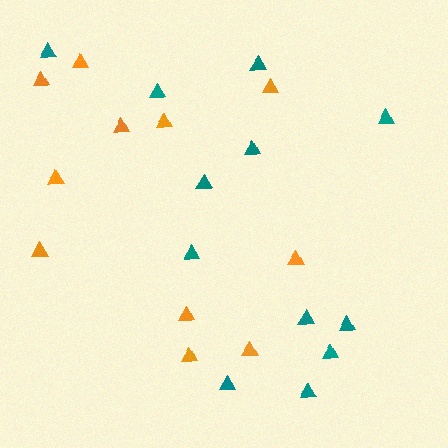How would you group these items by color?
There are 2 groups: one group of teal triangles (12) and one group of orange triangles (11).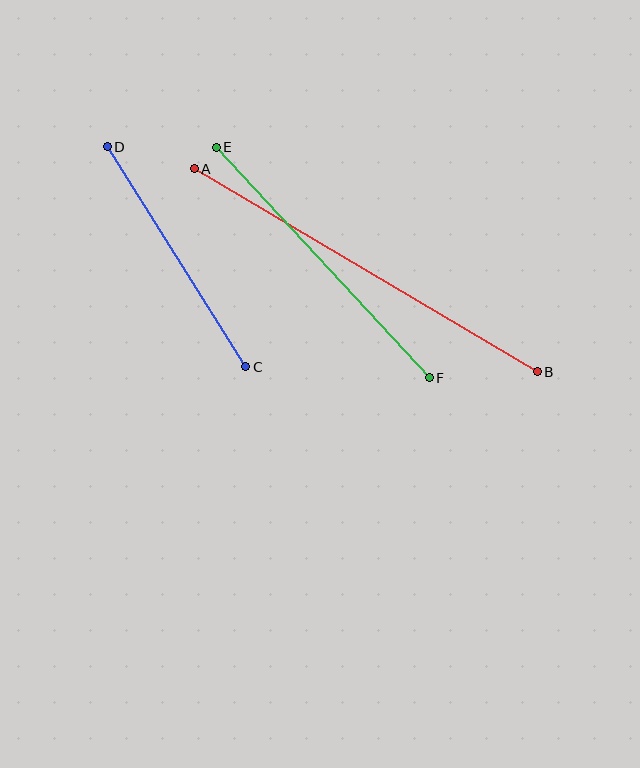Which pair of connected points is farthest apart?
Points A and B are farthest apart.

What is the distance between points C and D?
The distance is approximately 260 pixels.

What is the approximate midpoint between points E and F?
The midpoint is at approximately (323, 263) pixels.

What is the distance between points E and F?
The distance is approximately 314 pixels.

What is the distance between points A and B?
The distance is approximately 399 pixels.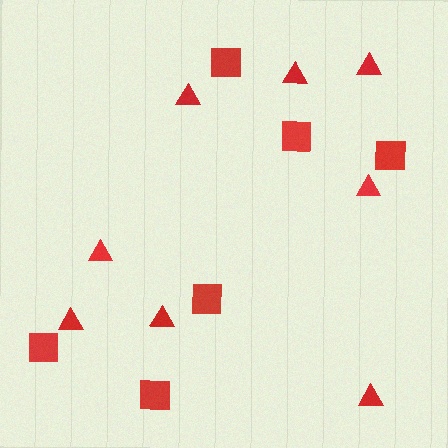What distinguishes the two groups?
There are 2 groups: one group of squares (6) and one group of triangles (8).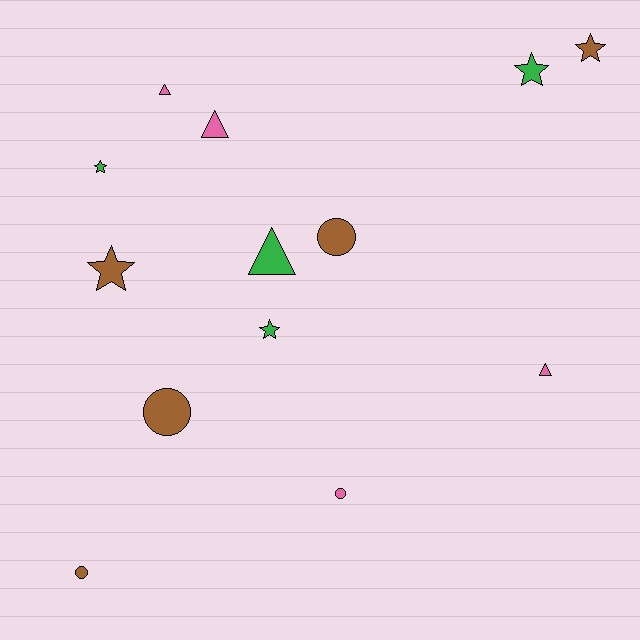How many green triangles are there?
There is 1 green triangle.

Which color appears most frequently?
Brown, with 5 objects.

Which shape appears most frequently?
Star, with 5 objects.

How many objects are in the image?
There are 13 objects.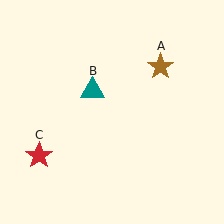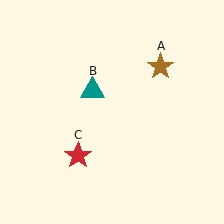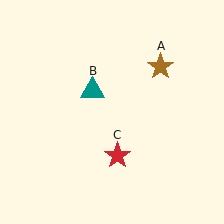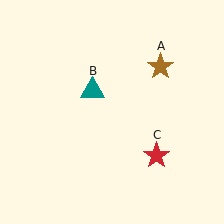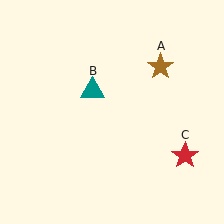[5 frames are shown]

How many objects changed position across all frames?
1 object changed position: red star (object C).